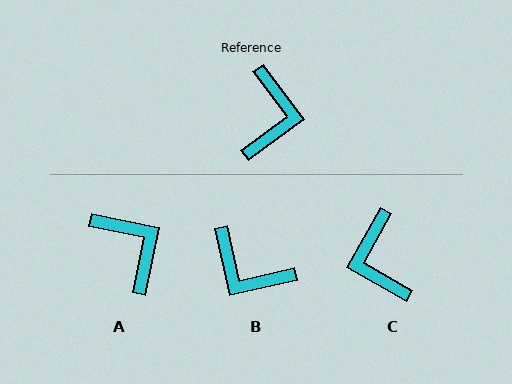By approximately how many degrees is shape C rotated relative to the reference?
Approximately 156 degrees clockwise.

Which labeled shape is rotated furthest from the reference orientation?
C, about 156 degrees away.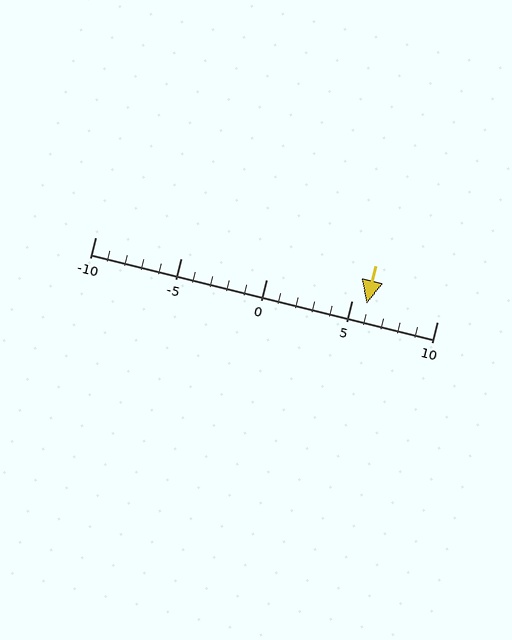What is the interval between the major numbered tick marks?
The major tick marks are spaced 5 units apart.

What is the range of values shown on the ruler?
The ruler shows values from -10 to 10.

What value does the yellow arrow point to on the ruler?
The yellow arrow points to approximately 6.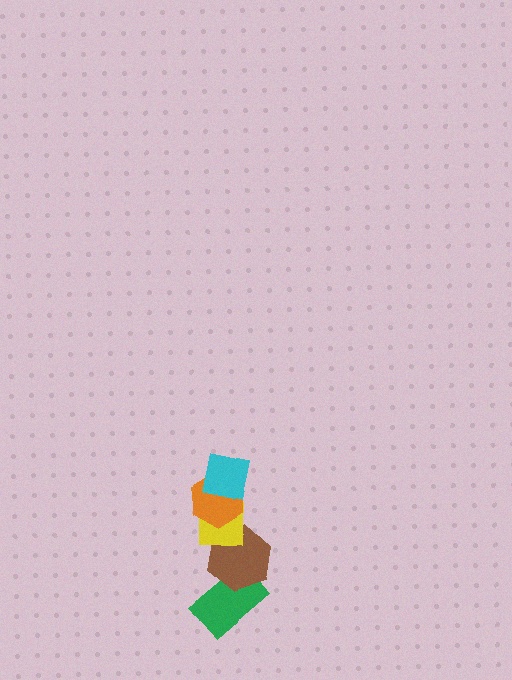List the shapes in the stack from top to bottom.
From top to bottom: the cyan square, the orange hexagon, the yellow square, the brown hexagon, the green rectangle.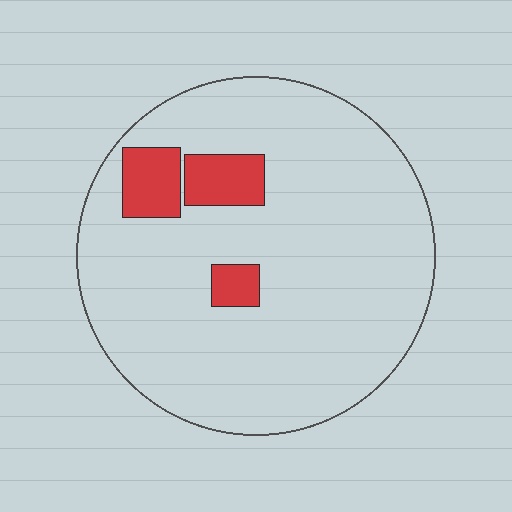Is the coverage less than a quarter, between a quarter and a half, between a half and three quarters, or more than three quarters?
Less than a quarter.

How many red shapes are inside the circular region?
3.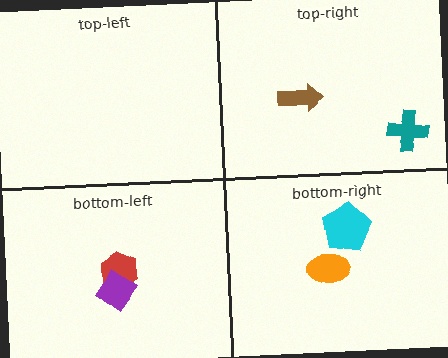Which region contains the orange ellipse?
The bottom-right region.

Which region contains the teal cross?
The top-right region.